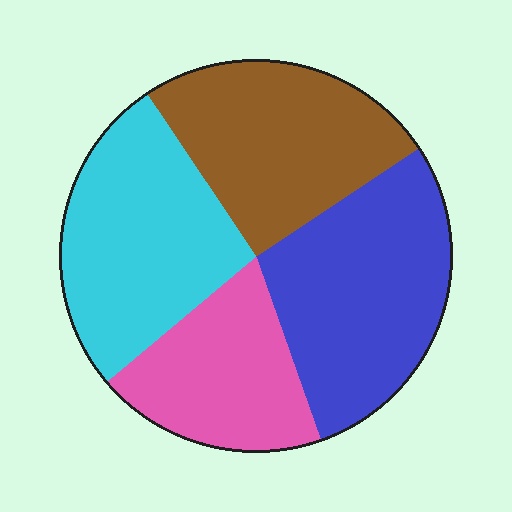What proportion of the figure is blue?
Blue takes up about one quarter (1/4) of the figure.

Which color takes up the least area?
Pink, at roughly 20%.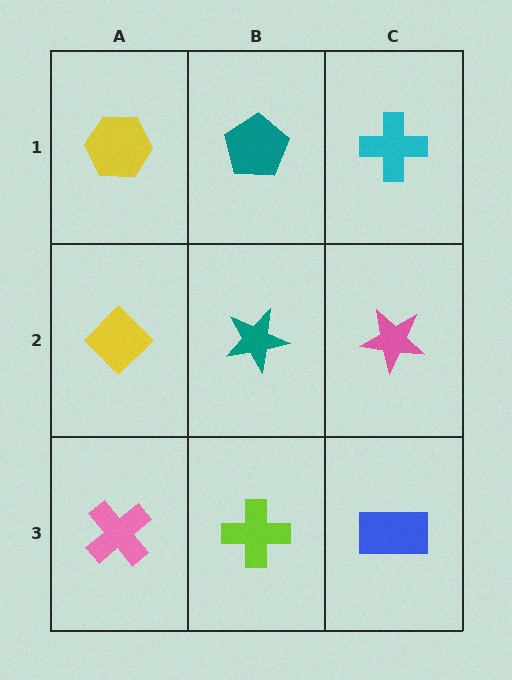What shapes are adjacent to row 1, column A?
A yellow diamond (row 2, column A), a teal pentagon (row 1, column B).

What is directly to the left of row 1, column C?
A teal pentagon.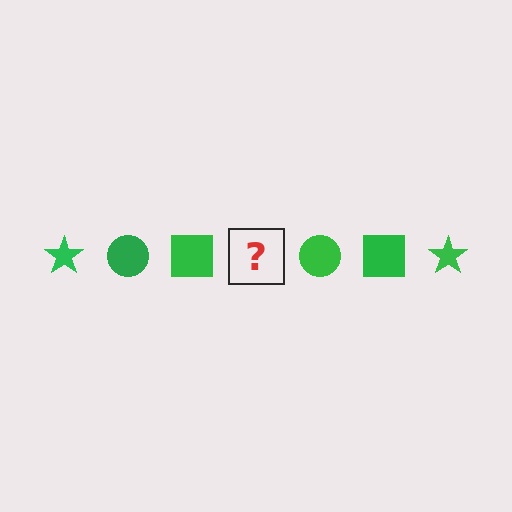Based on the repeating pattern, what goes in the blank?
The blank should be a green star.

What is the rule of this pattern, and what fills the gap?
The rule is that the pattern cycles through star, circle, square shapes in green. The gap should be filled with a green star.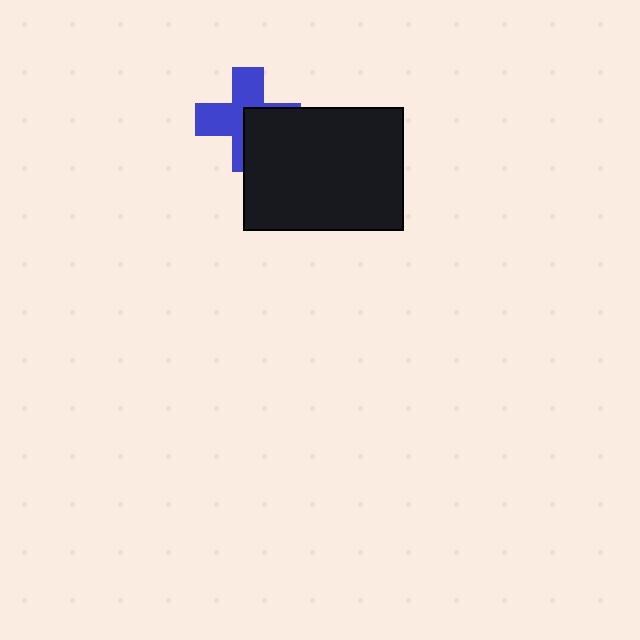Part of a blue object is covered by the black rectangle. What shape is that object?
It is a cross.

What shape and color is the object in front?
The object in front is a black rectangle.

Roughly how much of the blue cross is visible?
About half of it is visible (roughly 59%).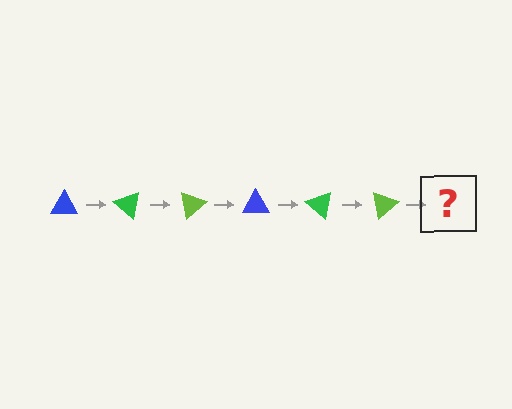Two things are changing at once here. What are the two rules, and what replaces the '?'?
The two rules are that it rotates 40 degrees each step and the color cycles through blue, green, and lime. The '?' should be a blue triangle, rotated 240 degrees from the start.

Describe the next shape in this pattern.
It should be a blue triangle, rotated 240 degrees from the start.